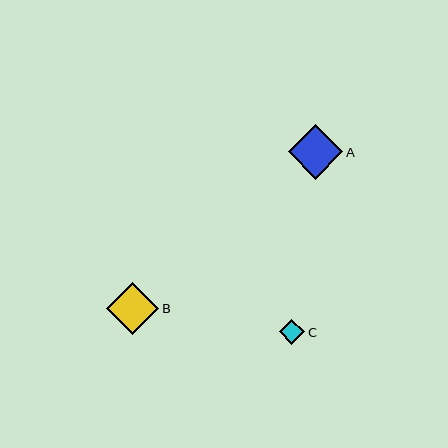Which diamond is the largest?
Diamond A is the largest with a size of approximately 54 pixels.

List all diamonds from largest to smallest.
From largest to smallest: A, B, C.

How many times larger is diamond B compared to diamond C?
Diamond B is approximately 2.1 times the size of diamond C.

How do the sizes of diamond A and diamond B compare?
Diamond A and diamond B are approximately the same size.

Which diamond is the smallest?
Diamond C is the smallest with a size of approximately 25 pixels.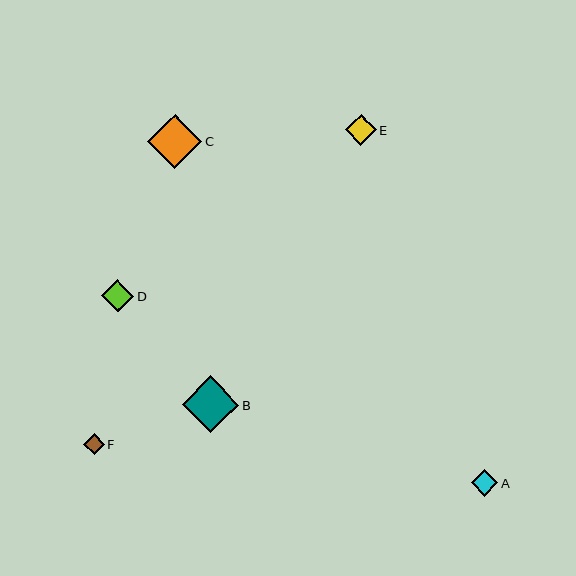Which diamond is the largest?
Diamond B is the largest with a size of approximately 57 pixels.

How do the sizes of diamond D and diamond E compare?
Diamond D and diamond E are approximately the same size.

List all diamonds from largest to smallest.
From largest to smallest: B, C, D, E, A, F.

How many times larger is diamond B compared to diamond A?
Diamond B is approximately 2.1 times the size of diamond A.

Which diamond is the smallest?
Diamond F is the smallest with a size of approximately 20 pixels.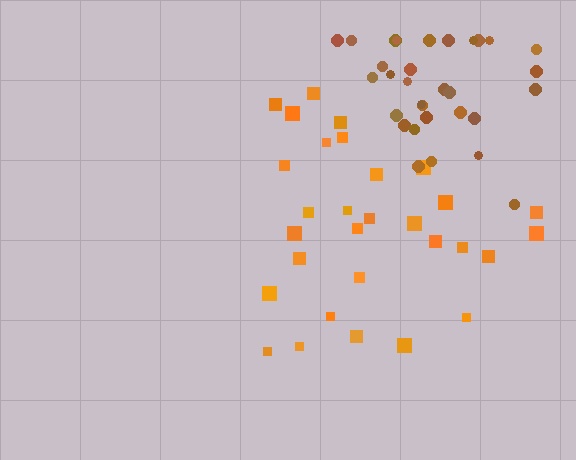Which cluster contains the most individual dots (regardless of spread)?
Brown (32).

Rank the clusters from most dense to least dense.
brown, orange.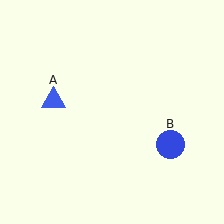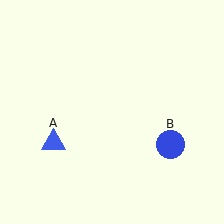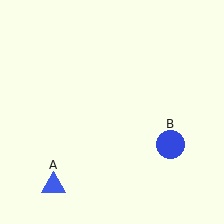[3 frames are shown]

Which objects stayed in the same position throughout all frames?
Blue circle (object B) remained stationary.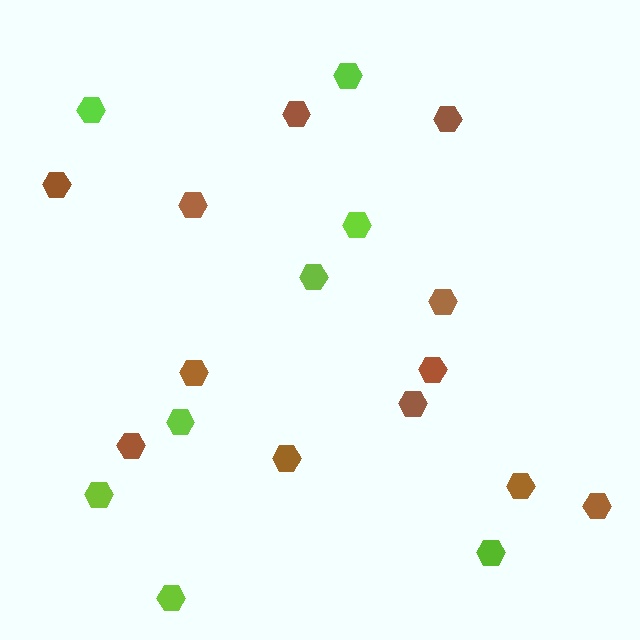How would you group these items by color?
There are 2 groups: one group of lime hexagons (8) and one group of brown hexagons (12).